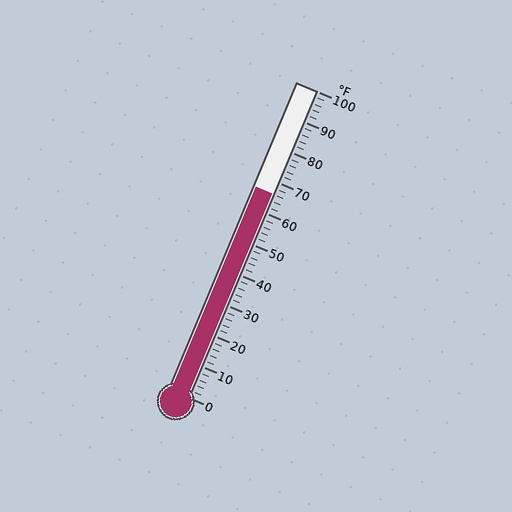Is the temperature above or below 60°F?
The temperature is above 60°F.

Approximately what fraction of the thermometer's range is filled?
The thermometer is filled to approximately 65% of its range.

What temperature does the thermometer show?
The thermometer shows approximately 66°F.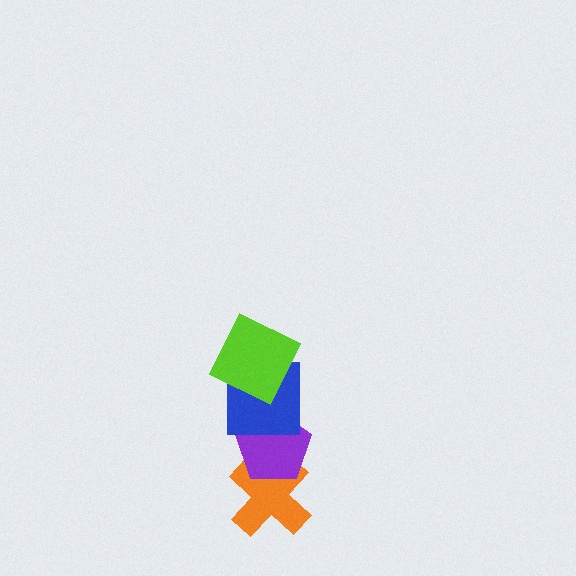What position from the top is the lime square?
The lime square is 1st from the top.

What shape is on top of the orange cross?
The purple pentagon is on top of the orange cross.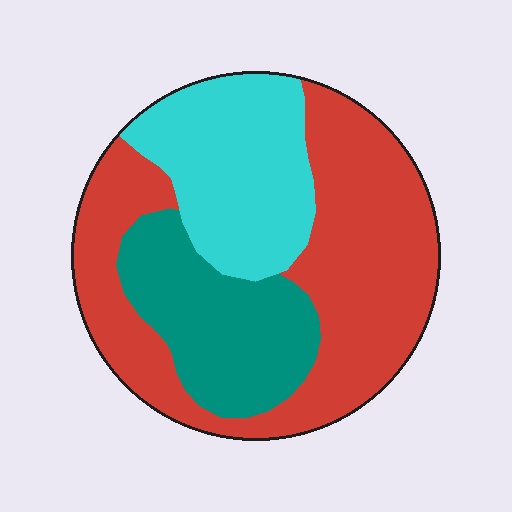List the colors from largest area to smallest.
From largest to smallest: red, cyan, teal.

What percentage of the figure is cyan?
Cyan takes up about one quarter (1/4) of the figure.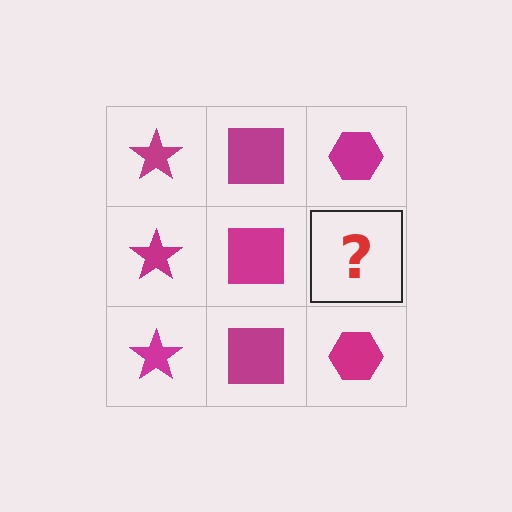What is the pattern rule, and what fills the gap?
The rule is that each column has a consistent shape. The gap should be filled with a magenta hexagon.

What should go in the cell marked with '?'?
The missing cell should contain a magenta hexagon.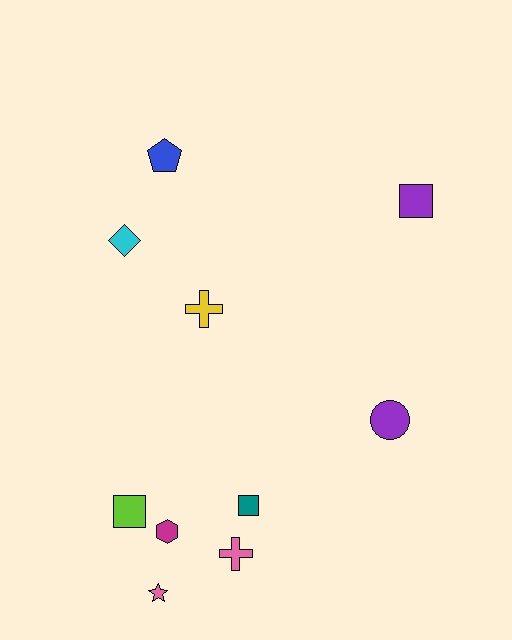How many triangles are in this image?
There are no triangles.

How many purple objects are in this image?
There are 2 purple objects.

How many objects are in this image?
There are 10 objects.